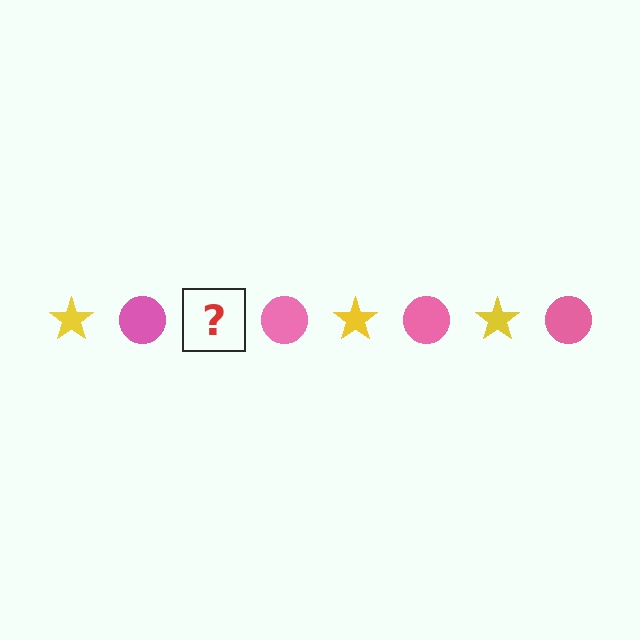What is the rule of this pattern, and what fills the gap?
The rule is that the pattern alternates between yellow star and pink circle. The gap should be filled with a yellow star.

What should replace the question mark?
The question mark should be replaced with a yellow star.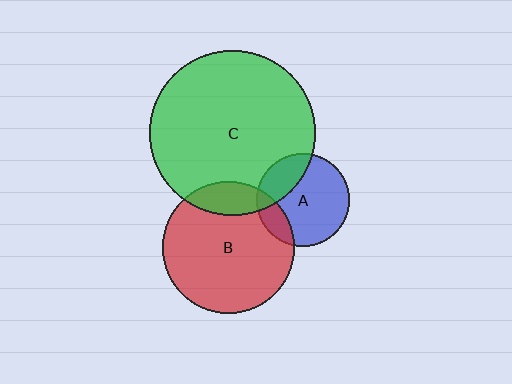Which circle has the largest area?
Circle C (green).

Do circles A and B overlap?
Yes.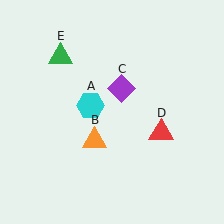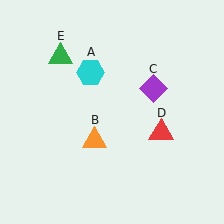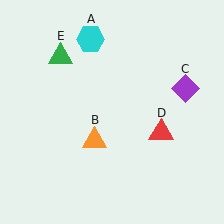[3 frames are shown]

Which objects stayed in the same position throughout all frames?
Orange triangle (object B) and red triangle (object D) and green triangle (object E) remained stationary.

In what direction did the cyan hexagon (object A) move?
The cyan hexagon (object A) moved up.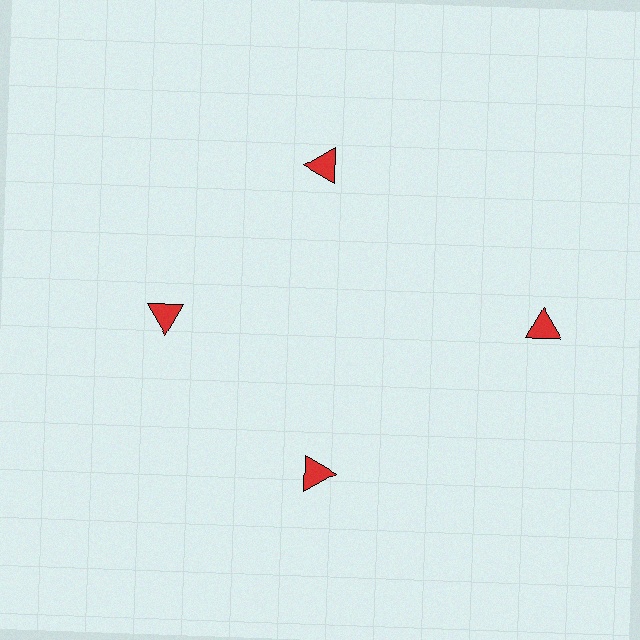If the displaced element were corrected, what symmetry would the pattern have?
It would have 4-fold rotational symmetry — the pattern would map onto itself every 90 degrees.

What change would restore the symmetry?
The symmetry would be restored by moving it inward, back onto the ring so that all 4 triangles sit at equal angles and equal distance from the center.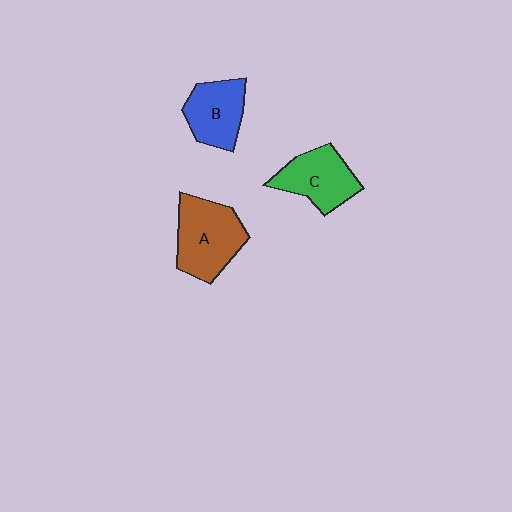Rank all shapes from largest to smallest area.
From largest to smallest: A (brown), C (green), B (blue).